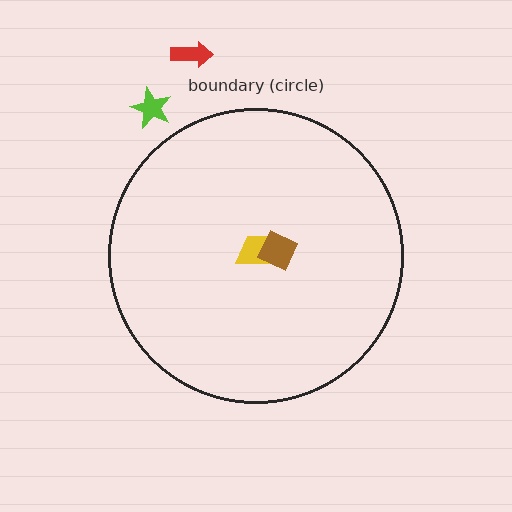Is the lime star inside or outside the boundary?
Outside.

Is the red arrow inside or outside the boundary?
Outside.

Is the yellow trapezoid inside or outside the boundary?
Inside.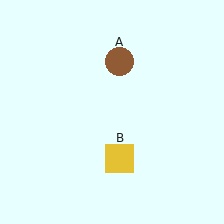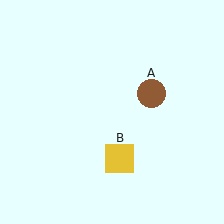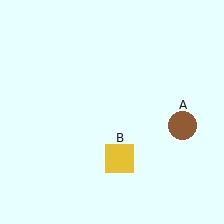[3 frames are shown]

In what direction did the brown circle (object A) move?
The brown circle (object A) moved down and to the right.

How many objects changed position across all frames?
1 object changed position: brown circle (object A).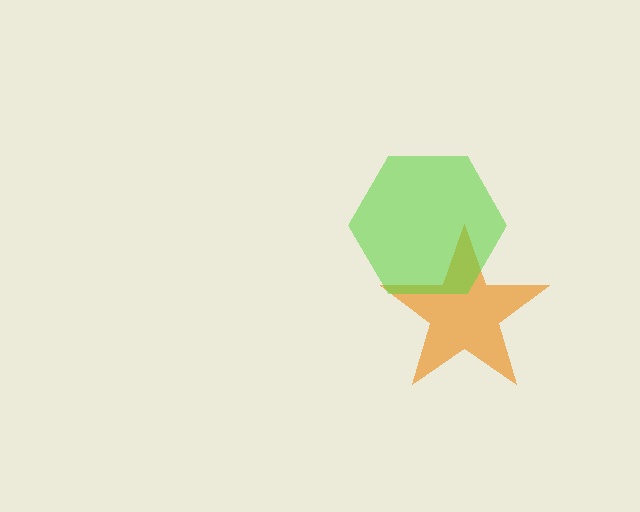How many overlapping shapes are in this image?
There are 2 overlapping shapes in the image.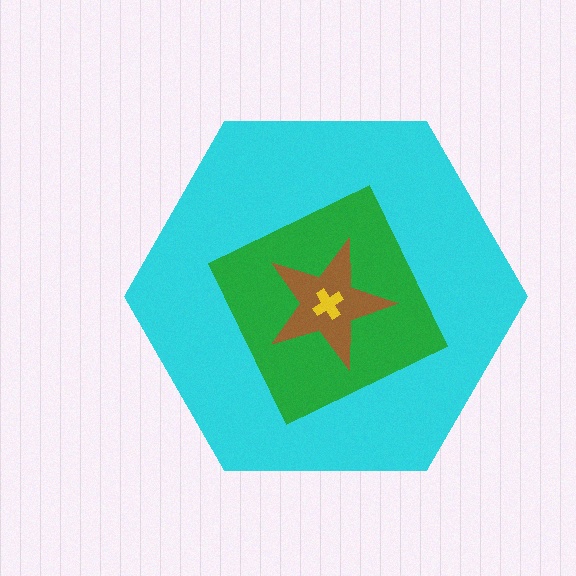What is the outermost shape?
The cyan hexagon.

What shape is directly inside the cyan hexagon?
The green diamond.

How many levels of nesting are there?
4.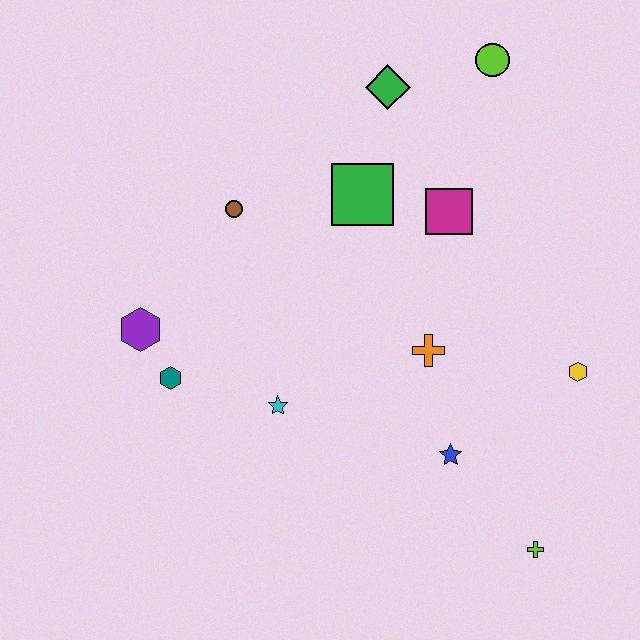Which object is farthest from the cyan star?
The lime circle is farthest from the cyan star.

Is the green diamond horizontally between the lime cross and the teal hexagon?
Yes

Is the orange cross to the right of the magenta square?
No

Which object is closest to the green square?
The magenta square is closest to the green square.